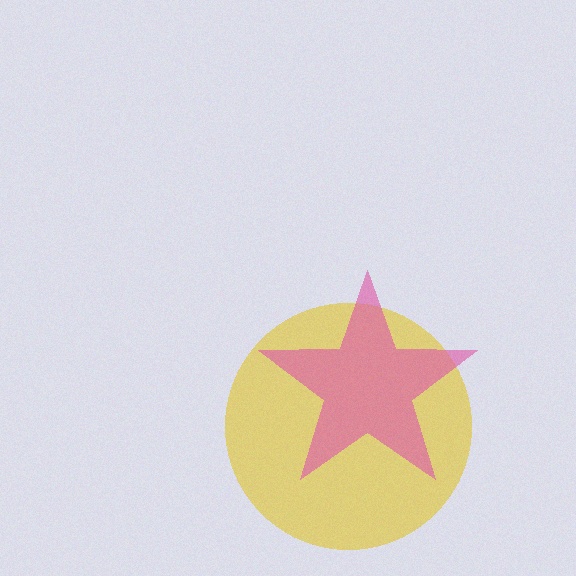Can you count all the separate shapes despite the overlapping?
Yes, there are 2 separate shapes.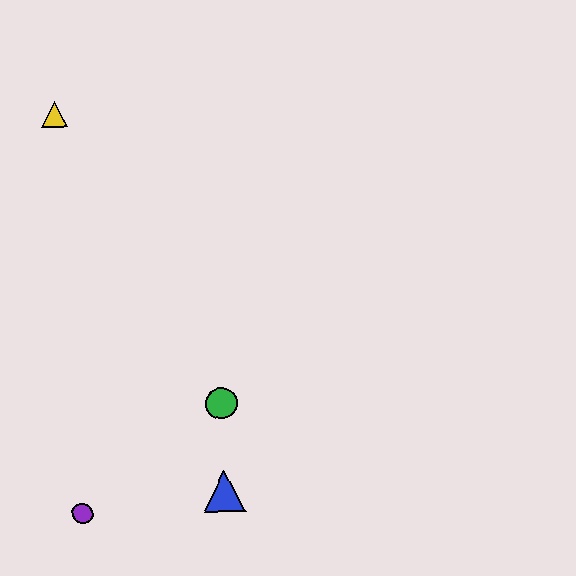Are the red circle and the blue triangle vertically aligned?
Yes, both are at x≈225.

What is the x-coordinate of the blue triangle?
The blue triangle is at x≈224.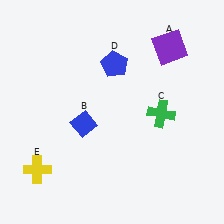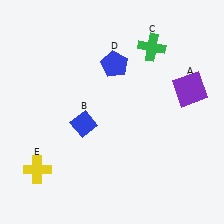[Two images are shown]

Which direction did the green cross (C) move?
The green cross (C) moved up.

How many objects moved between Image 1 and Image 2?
2 objects moved between the two images.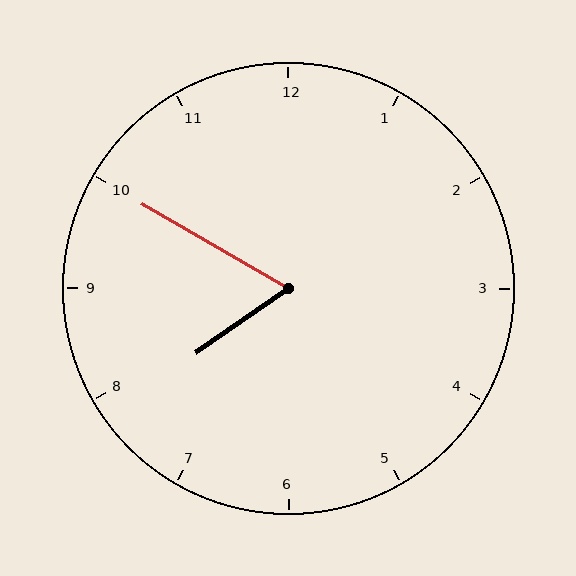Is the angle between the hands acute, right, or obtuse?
It is acute.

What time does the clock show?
7:50.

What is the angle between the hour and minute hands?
Approximately 65 degrees.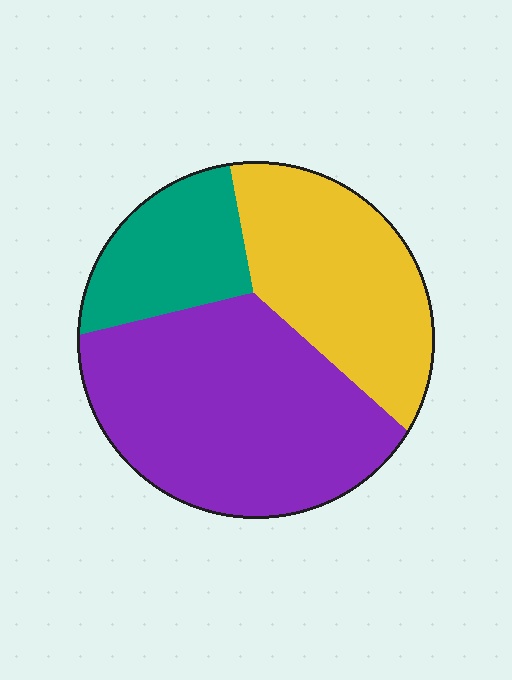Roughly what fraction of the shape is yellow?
Yellow takes up between a sixth and a third of the shape.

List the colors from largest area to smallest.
From largest to smallest: purple, yellow, teal.